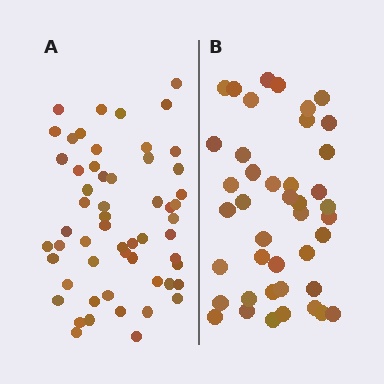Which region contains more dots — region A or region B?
Region A (the left region) has more dots.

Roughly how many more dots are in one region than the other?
Region A has approximately 15 more dots than region B.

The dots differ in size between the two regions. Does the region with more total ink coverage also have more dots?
No. Region B has more total ink coverage because its dots are larger, but region A actually contains more individual dots. Total area can be misleading — the number of items is what matters here.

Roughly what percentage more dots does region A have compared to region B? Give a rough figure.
About 35% more.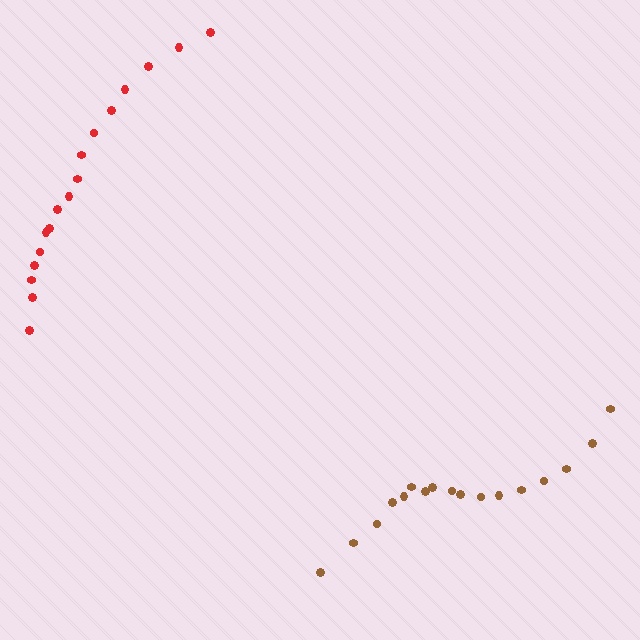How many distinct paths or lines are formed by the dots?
There are 2 distinct paths.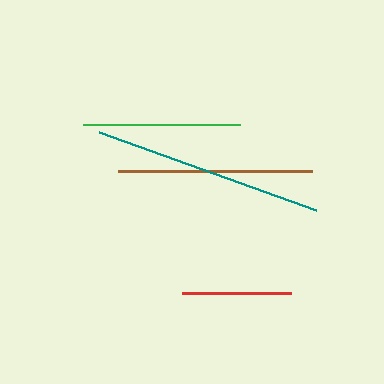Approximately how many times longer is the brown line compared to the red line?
The brown line is approximately 1.8 times the length of the red line.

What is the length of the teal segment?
The teal segment is approximately 231 pixels long.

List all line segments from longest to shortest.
From longest to shortest: teal, brown, green, red.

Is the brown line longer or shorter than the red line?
The brown line is longer than the red line.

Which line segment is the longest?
The teal line is the longest at approximately 231 pixels.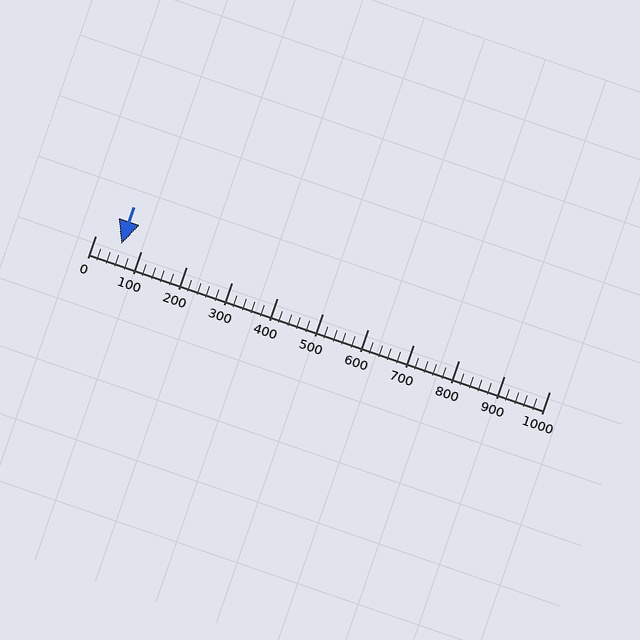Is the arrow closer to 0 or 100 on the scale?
The arrow is closer to 100.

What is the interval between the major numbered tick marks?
The major tick marks are spaced 100 units apart.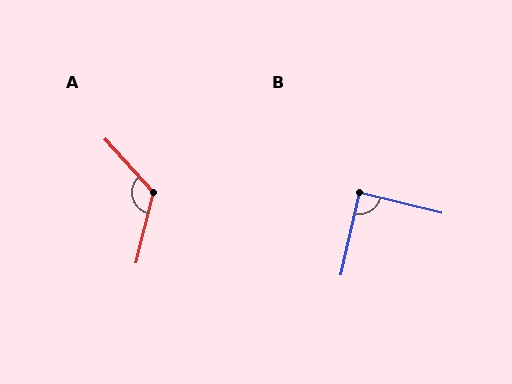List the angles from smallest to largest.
B (89°), A (124°).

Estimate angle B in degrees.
Approximately 89 degrees.